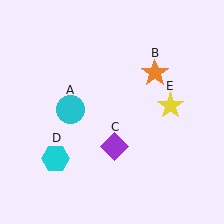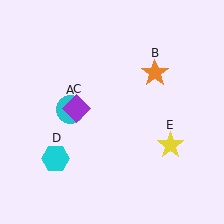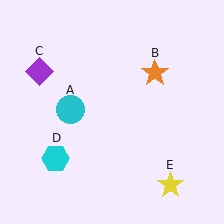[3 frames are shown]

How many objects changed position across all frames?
2 objects changed position: purple diamond (object C), yellow star (object E).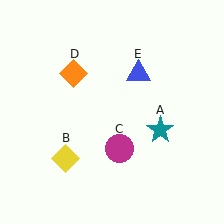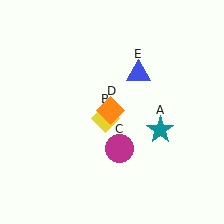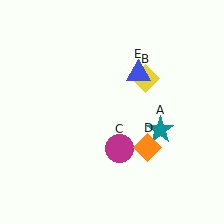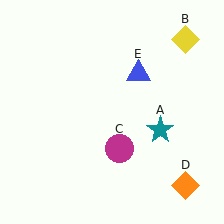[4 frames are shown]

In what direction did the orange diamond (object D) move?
The orange diamond (object D) moved down and to the right.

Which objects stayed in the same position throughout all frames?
Teal star (object A) and magenta circle (object C) and blue triangle (object E) remained stationary.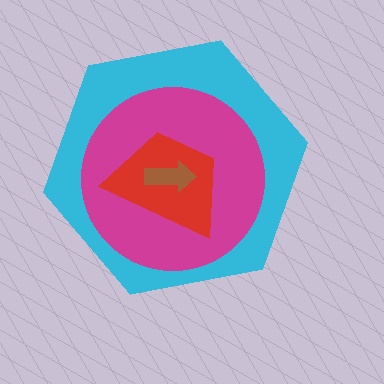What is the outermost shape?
The cyan hexagon.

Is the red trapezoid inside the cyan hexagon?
Yes.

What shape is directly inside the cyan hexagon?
The magenta circle.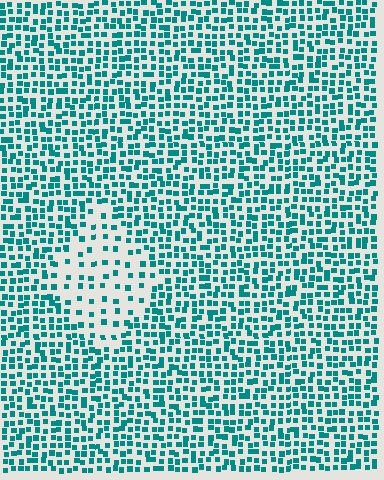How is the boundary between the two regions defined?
The boundary is defined by a change in element density (approximately 2.4x ratio). All elements are the same color, size, and shape.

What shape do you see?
I see a diamond.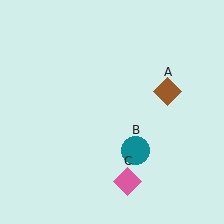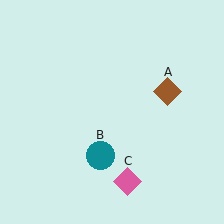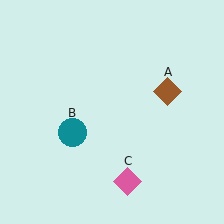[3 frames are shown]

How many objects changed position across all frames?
1 object changed position: teal circle (object B).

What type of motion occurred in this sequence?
The teal circle (object B) rotated clockwise around the center of the scene.